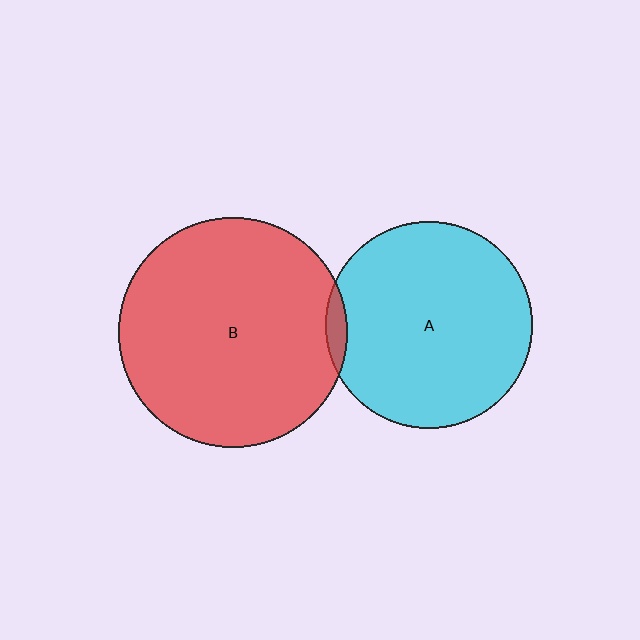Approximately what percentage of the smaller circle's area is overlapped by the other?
Approximately 5%.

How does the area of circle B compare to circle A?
Approximately 1.2 times.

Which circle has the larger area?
Circle B (red).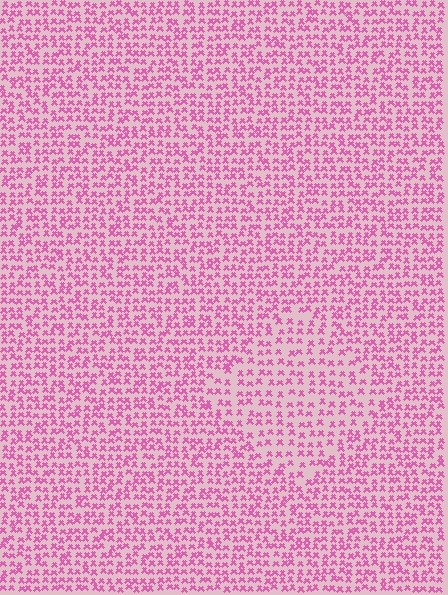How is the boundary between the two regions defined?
The boundary is defined by a change in element density (approximately 1.5x ratio). All elements are the same color, size, and shape.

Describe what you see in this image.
The image contains small pink elements arranged at two different densities. A diamond-shaped region is visible where the elements are less densely packed than the surrounding area.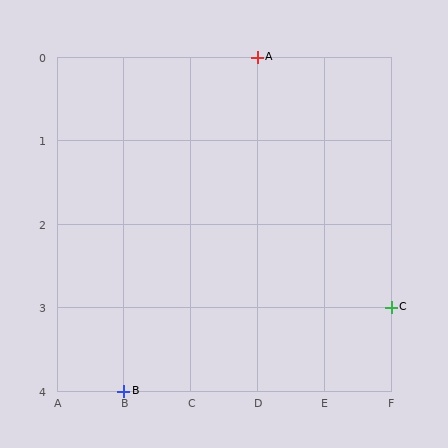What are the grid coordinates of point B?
Point B is at grid coordinates (B, 4).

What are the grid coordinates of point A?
Point A is at grid coordinates (D, 0).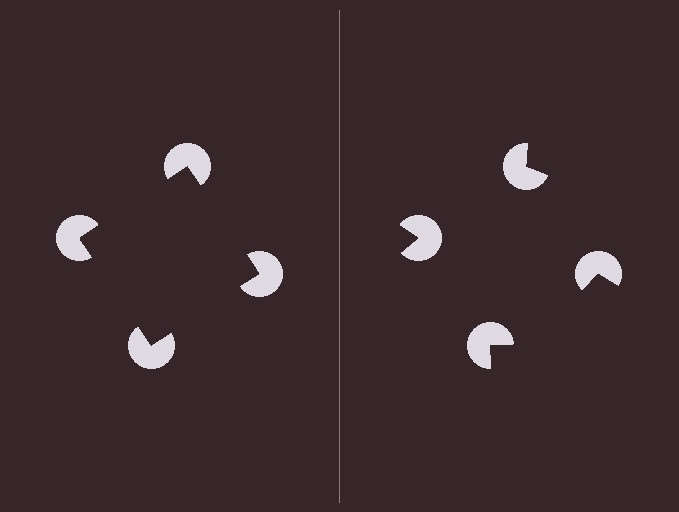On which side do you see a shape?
An illusory square appears on the left side. On the right side the wedge cuts are rotated, so no coherent shape forms.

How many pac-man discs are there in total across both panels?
8 — 4 on each side.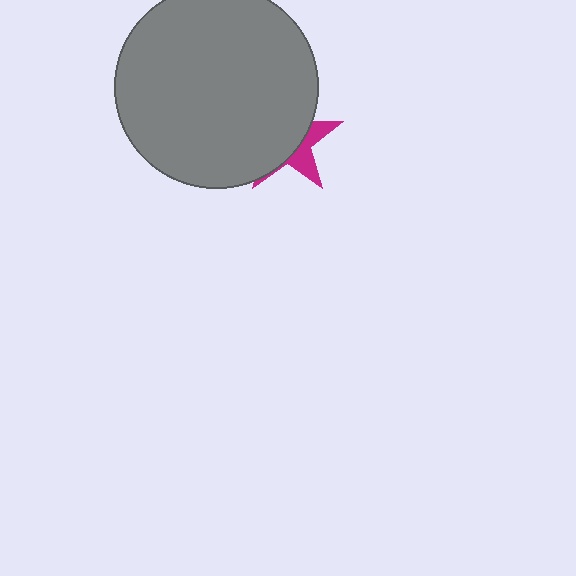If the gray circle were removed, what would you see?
You would see the complete magenta star.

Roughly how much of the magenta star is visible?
A small part of it is visible (roughly 32%).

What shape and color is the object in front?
The object in front is a gray circle.